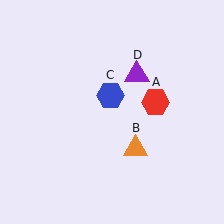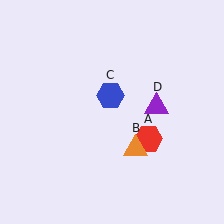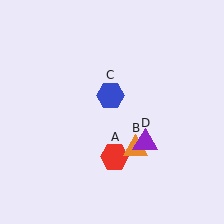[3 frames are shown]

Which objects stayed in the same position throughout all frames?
Orange triangle (object B) and blue hexagon (object C) remained stationary.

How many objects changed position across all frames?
2 objects changed position: red hexagon (object A), purple triangle (object D).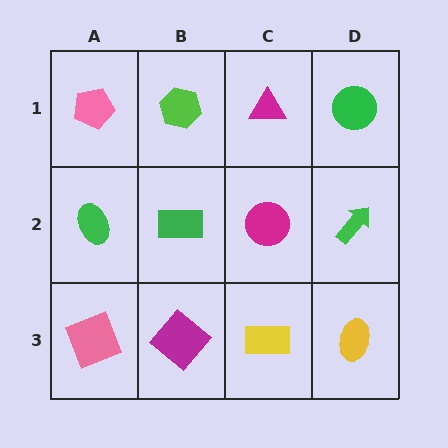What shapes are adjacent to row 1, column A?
A green ellipse (row 2, column A), a lime hexagon (row 1, column B).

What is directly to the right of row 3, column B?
A yellow rectangle.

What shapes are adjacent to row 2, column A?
A pink pentagon (row 1, column A), a pink square (row 3, column A), a green rectangle (row 2, column B).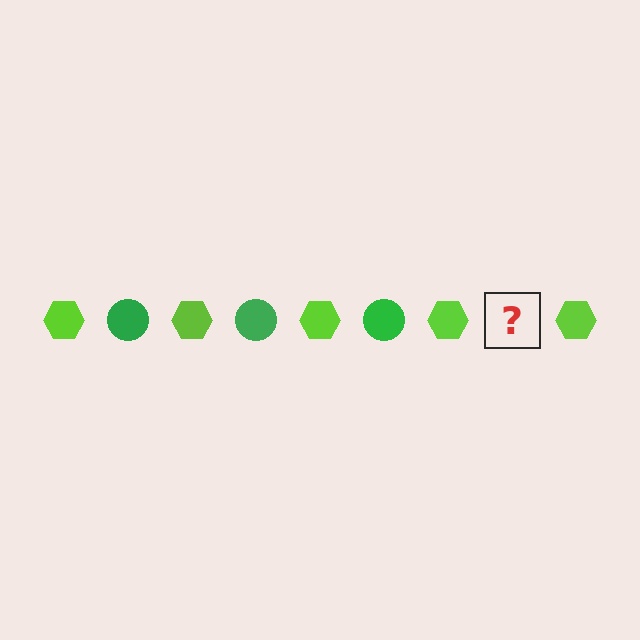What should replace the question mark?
The question mark should be replaced with a green circle.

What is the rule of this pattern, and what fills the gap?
The rule is that the pattern alternates between lime hexagon and green circle. The gap should be filled with a green circle.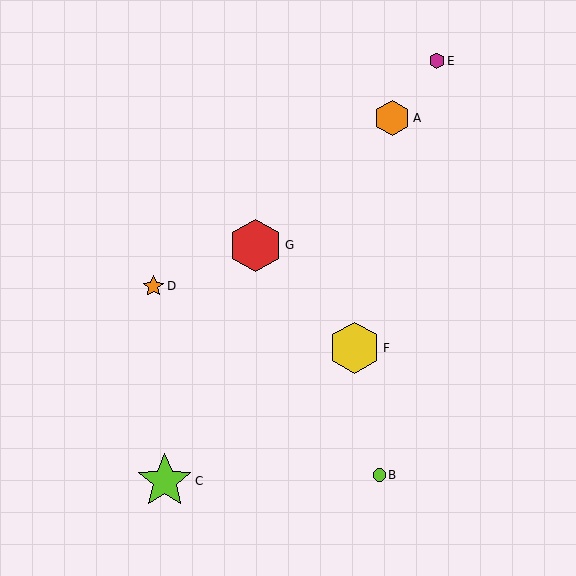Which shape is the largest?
The lime star (labeled C) is the largest.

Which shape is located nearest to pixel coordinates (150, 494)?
The lime star (labeled C) at (165, 481) is nearest to that location.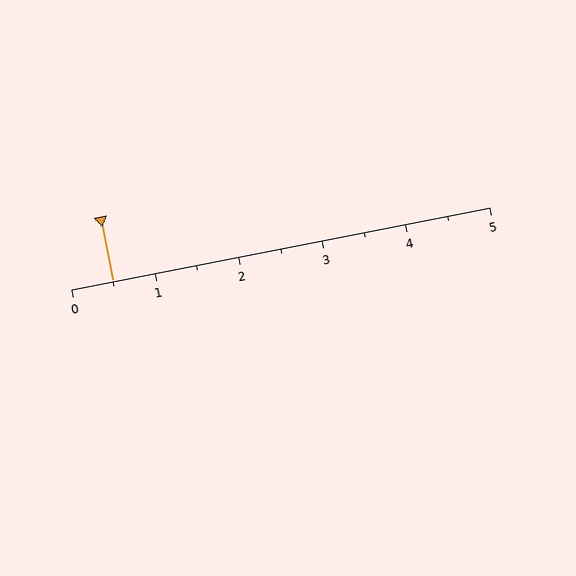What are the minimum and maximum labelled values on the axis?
The axis runs from 0 to 5.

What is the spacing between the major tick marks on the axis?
The major ticks are spaced 1 apart.